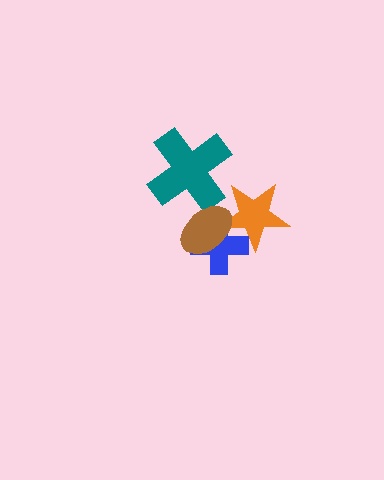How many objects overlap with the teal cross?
1 object overlaps with the teal cross.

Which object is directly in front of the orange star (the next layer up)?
The blue cross is directly in front of the orange star.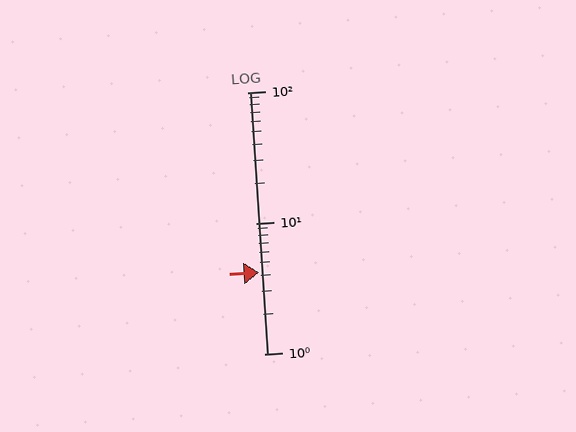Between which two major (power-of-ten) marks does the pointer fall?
The pointer is between 1 and 10.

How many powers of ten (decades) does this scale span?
The scale spans 2 decades, from 1 to 100.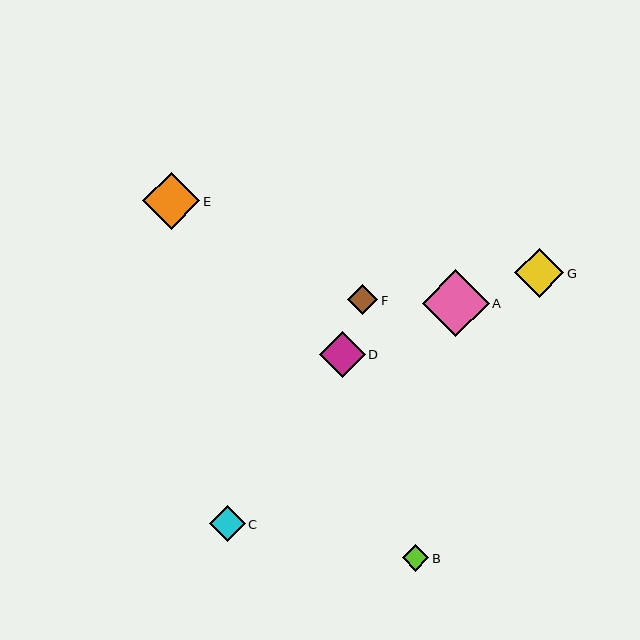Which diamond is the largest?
Diamond A is the largest with a size of approximately 67 pixels.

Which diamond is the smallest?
Diamond B is the smallest with a size of approximately 27 pixels.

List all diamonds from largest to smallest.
From largest to smallest: A, E, G, D, C, F, B.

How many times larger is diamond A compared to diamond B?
Diamond A is approximately 2.5 times the size of diamond B.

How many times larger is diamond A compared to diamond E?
Diamond A is approximately 1.2 times the size of diamond E.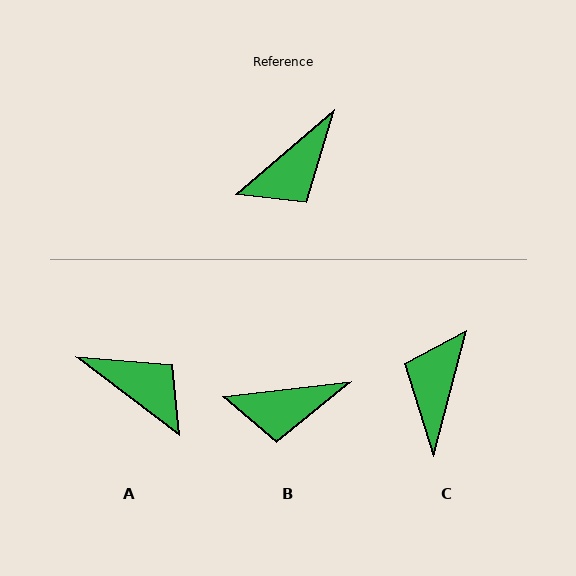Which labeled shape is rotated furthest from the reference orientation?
C, about 145 degrees away.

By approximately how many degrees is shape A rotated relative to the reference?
Approximately 102 degrees counter-clockwise.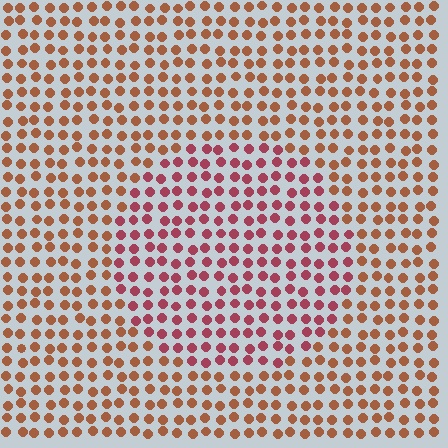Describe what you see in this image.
The image is filled with small brown elements in a uniform arrangement. A circle-shaped region is visible where the elements are tinted to a slightly different hue, forming a subtle color boundary.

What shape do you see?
I see a circle.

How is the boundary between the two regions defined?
The boundary is defined purely by a slight shift in hue (about 33 degrees). Spacing, size, and orientation are identical on both sides.